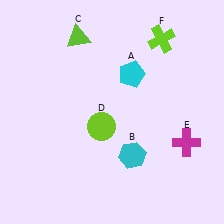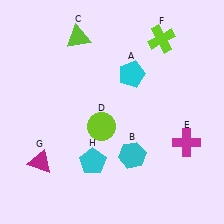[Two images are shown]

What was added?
A magenta triangle (G), a cyan pentagon (H) were added in Image 2.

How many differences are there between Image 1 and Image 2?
There are 2 differences between the two images.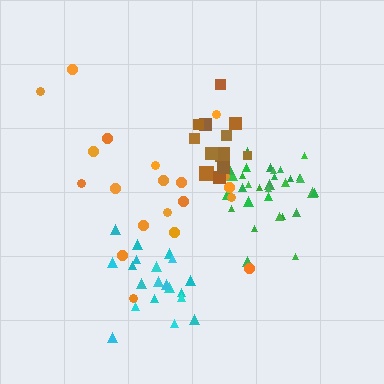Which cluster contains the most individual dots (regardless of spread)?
Green (31).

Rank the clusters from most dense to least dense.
green, cyan, brown, orange.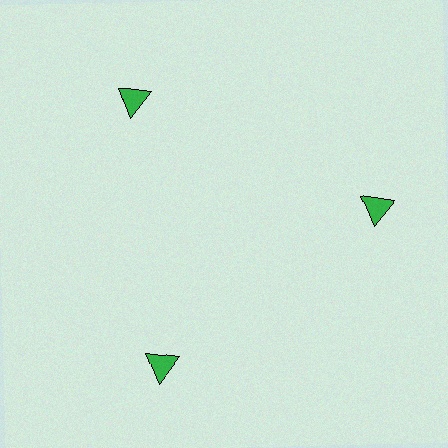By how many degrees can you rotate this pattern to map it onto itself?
The pattern maps onto itself every 120 degrees of rotation.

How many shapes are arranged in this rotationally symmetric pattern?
There are 3 shapes, arranged in 3 groups of 1.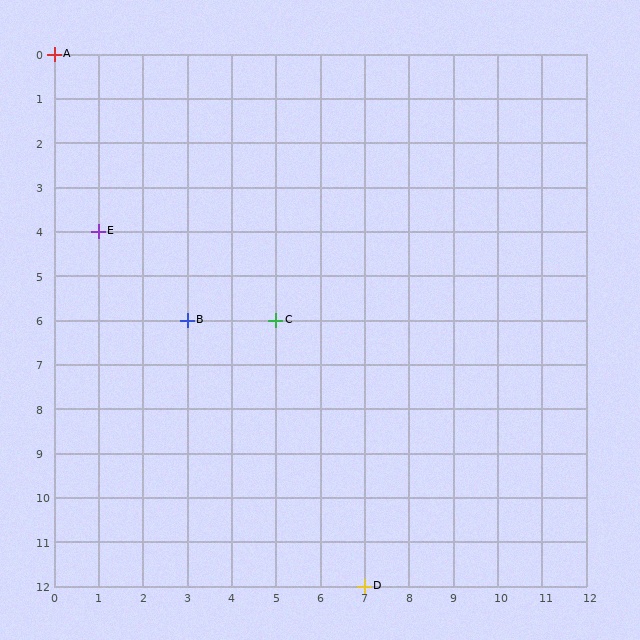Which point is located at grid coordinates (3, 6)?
Point B is at (3, 6).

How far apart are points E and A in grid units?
Points E and A are 1 column and 4 rows apart (about 4.1 grid units diagonally).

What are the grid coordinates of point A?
Point A is at grid coordinates (0, 0).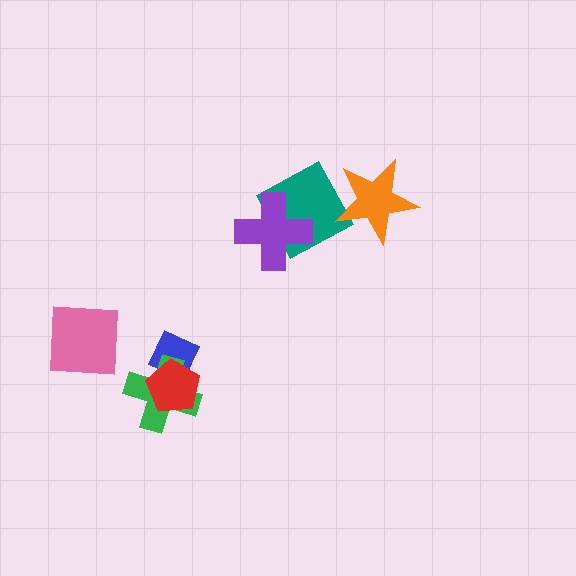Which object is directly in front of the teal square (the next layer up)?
The purple cross is directly in front of the teal square.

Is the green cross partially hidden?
Yes, it is partially covered by another shape.